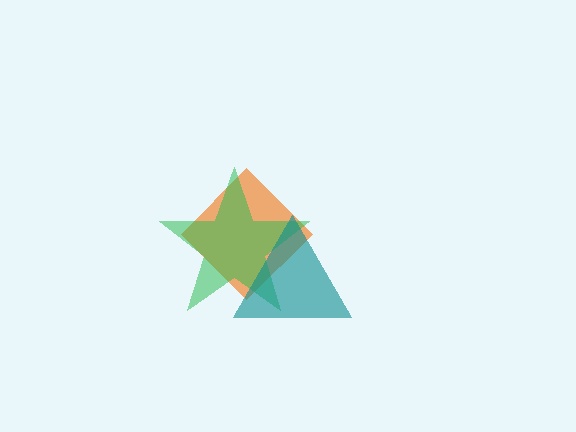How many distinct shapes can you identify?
There are 3 distinct shapes: an orange diamond, a green star, a teal triangle.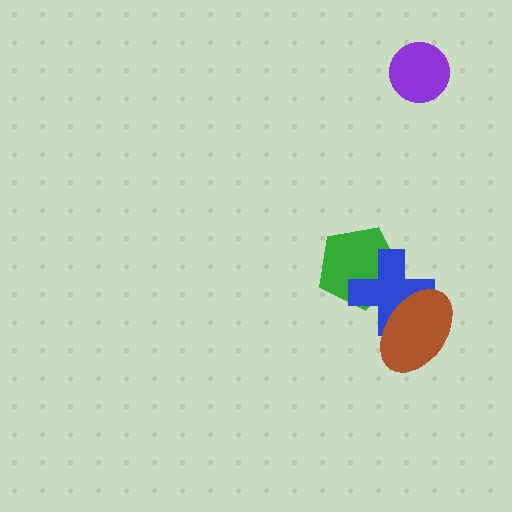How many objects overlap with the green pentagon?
1 object overlaps with the green pentagon.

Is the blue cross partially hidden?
Yes, it is partially covered by another shape.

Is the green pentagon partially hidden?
Yes, it is partially covered by another shape.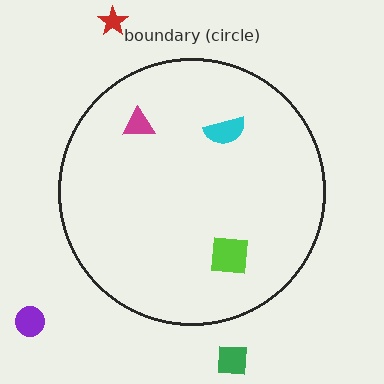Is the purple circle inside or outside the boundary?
Outside.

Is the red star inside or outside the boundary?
Outside.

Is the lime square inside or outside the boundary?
Inside.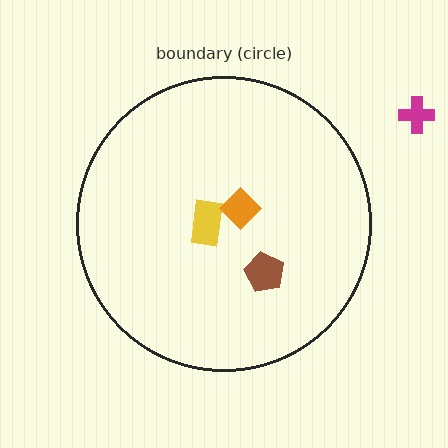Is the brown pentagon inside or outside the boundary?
Inside.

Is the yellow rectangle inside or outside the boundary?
Inside.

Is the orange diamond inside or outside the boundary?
Inside.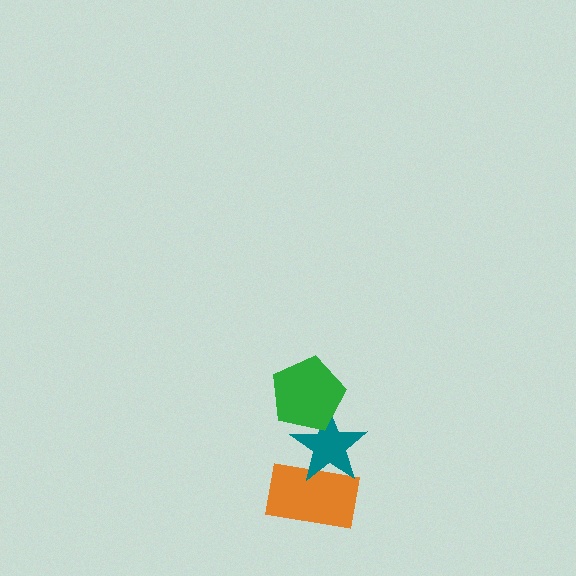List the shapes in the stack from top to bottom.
From top to bottom: the green pentagon, the teal star, the orange rectangle.